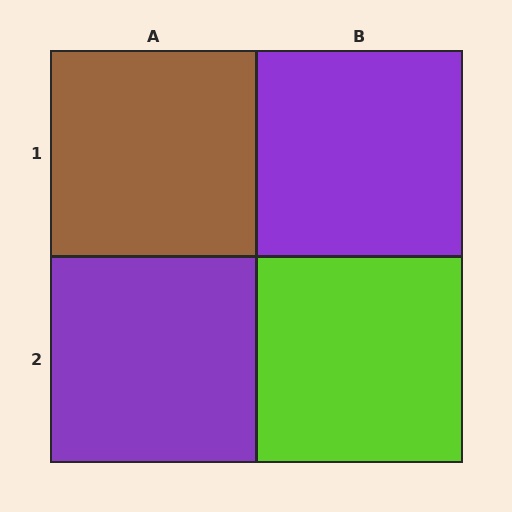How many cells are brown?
1 cell is brown.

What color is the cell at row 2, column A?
Purple.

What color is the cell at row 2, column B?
Lime.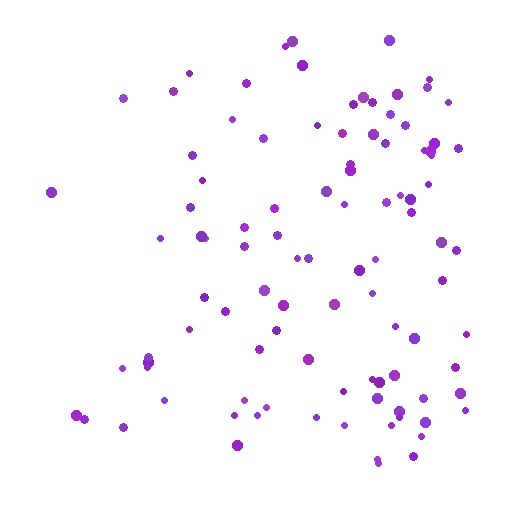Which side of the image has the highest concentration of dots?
The right.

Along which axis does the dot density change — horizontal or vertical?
Horizontal.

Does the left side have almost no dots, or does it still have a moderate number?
Still a moderate number, just noticeably fewer than the right.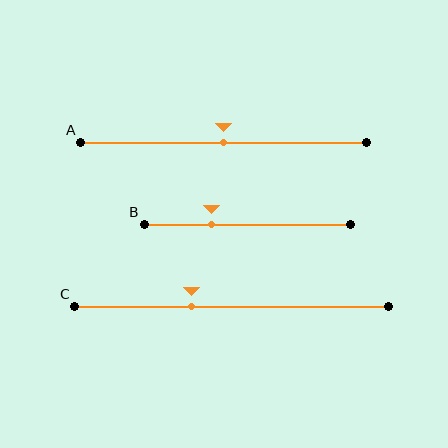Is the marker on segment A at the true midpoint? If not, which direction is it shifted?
Yes, the marker on segment A is at the true midpoint.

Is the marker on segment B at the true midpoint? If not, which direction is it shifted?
No, the marker on segment B is shifted to the left by about 18% of the segment length.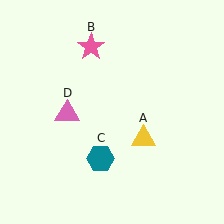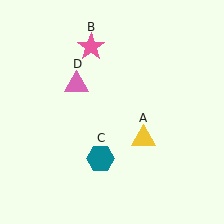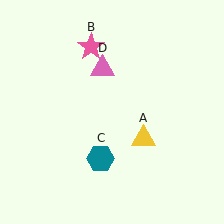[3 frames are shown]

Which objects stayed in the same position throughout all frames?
Yellow triangle (object A) and pink star (object B) and teal hexagon (object C) remained stationary.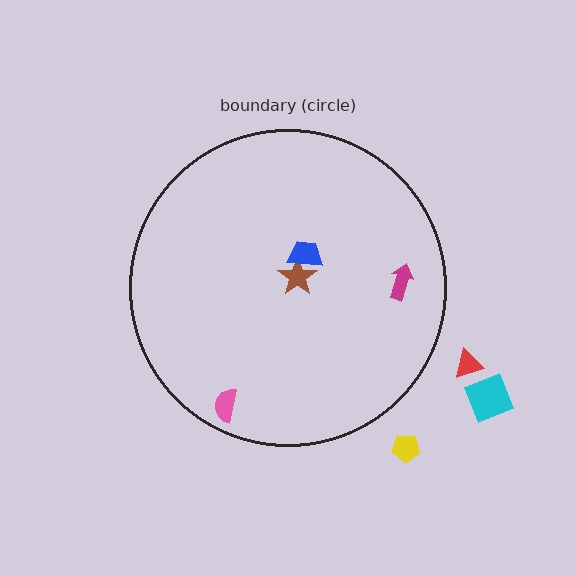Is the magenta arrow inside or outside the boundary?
Inside.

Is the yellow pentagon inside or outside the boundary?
Outside.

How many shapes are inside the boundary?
4 inside, 3 outside.